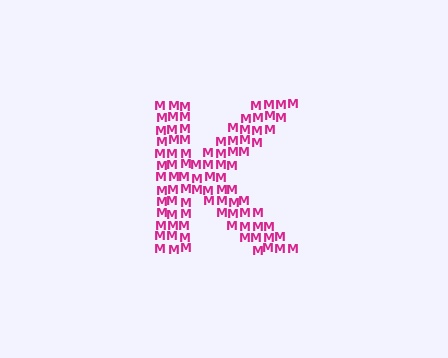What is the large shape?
The large shape is the letter K.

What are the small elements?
The small elements are letter M's.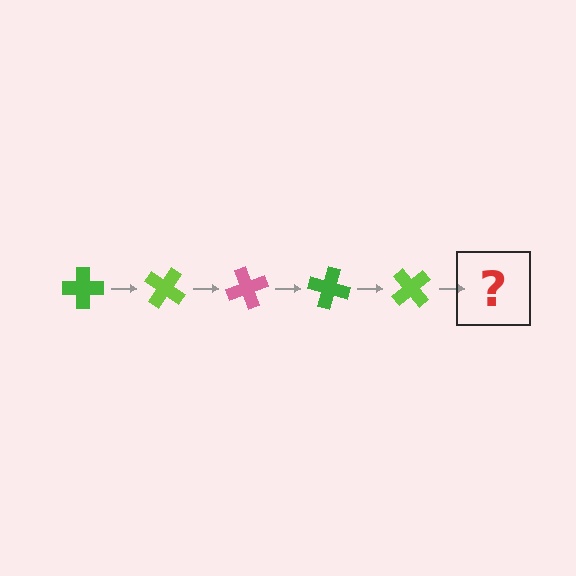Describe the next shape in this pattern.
It should be a pink cross, rotated 175 degrees from the start.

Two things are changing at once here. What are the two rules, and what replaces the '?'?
The two rules are that it rotates 35 degrees each step and the color cycles through green, lime, and pink. The '?' should be a pink cross, rotated 175 degrees from the start.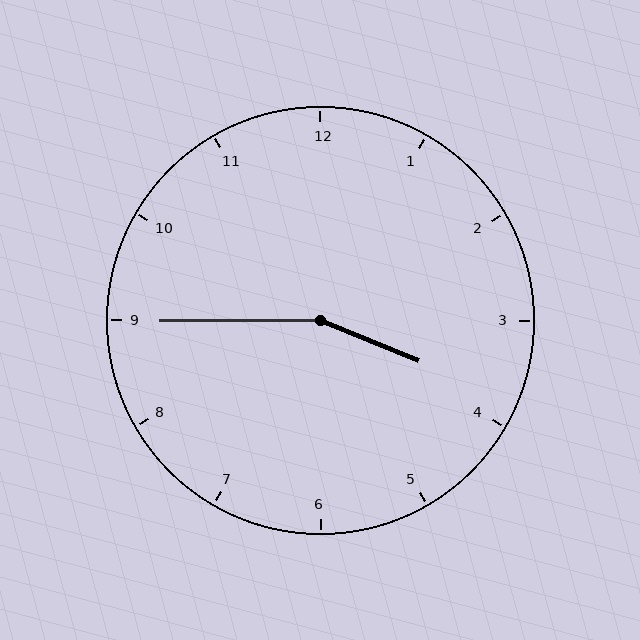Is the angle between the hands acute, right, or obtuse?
It is obtuse.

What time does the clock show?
3:45.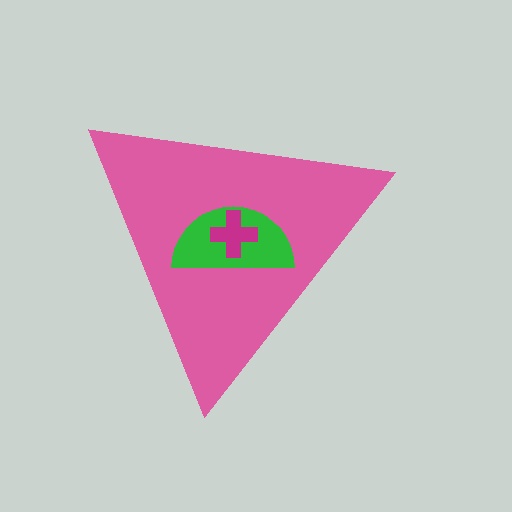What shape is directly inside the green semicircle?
The magenta cross.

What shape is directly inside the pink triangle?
The green semicircle.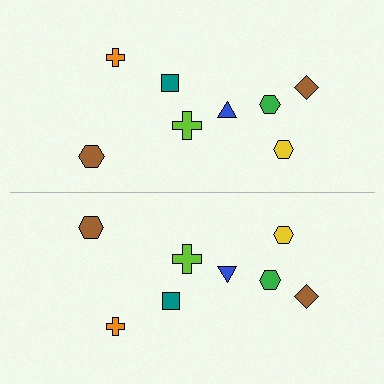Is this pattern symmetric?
Yes, this pattern has bilateral (reflection) symmetry.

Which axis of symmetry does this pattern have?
The pattern has a horizontal axis of symmetry running through the center of the image.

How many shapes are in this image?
There are 16 shapes in this image.